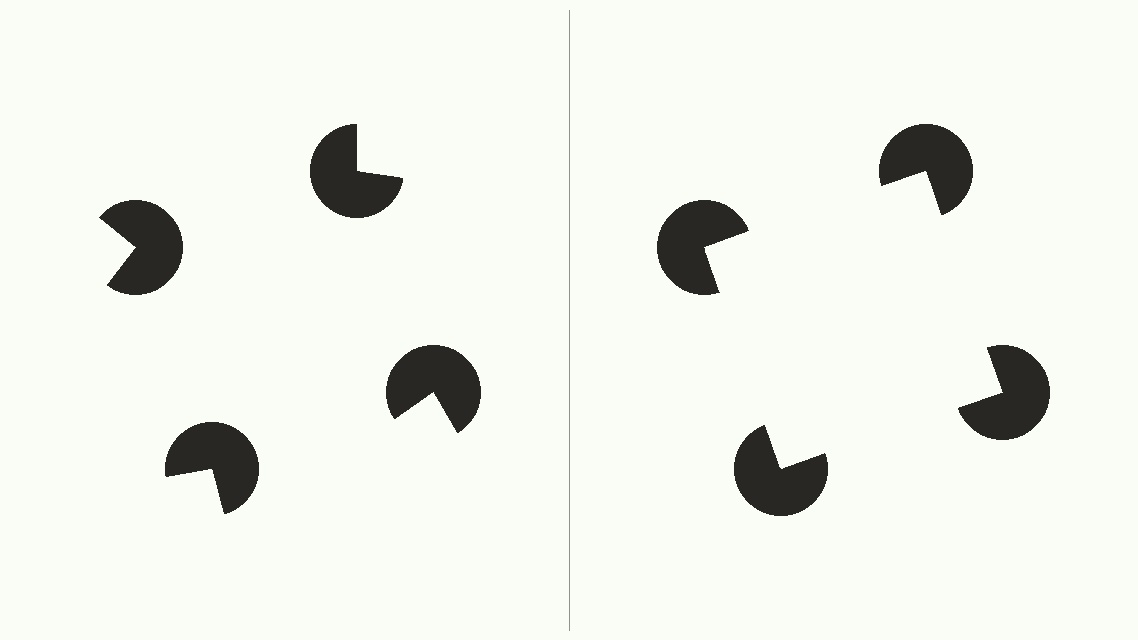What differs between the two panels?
The pac-man discs are positioned identically on both sides; only the wedge orientations differ. On the right they align to a square; on the left they are misaligned.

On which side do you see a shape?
An illusory square appears on the right side. On the left side the wedge cuts are rotated, so no coherent shape forms.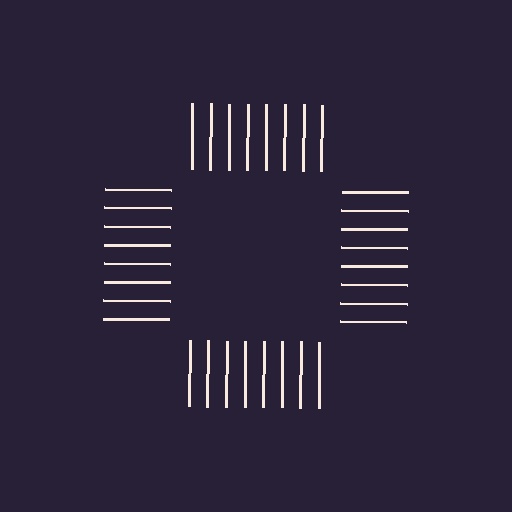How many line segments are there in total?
32 — 8 along each of the 4 edges.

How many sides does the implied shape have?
4 sides — the line-ends trace a square.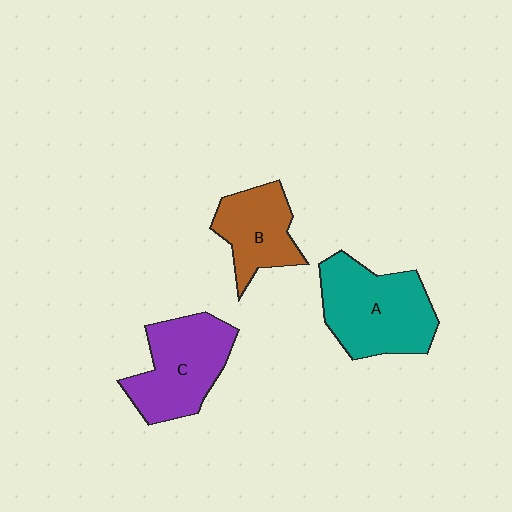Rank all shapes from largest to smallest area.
From largest to smallest: A (teal), C (purple), B (brown).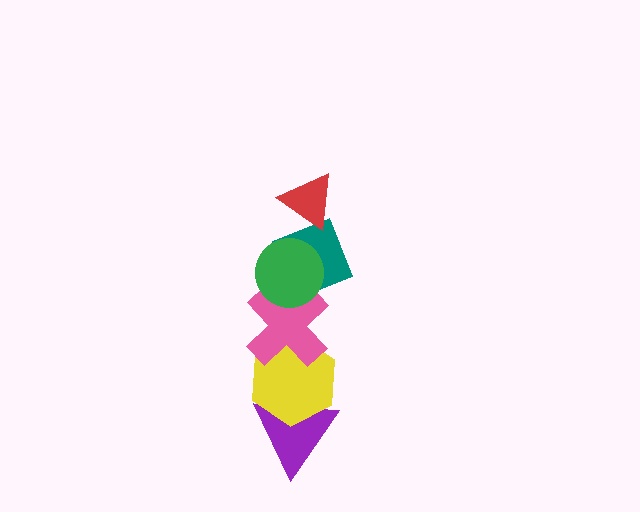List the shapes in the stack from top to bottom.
From top to bottom: the red triangle, the green circle, the teal diamond, the pink cross, the yellow hexagon, the purple triangle.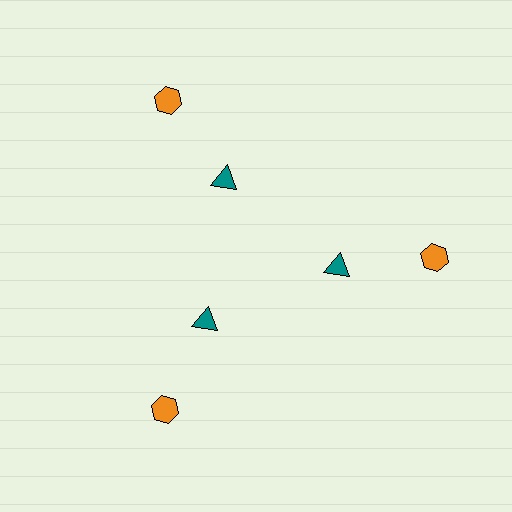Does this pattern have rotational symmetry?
Yes, this pattern has 3-fold rotational symmetry. It looks the same after rotating 120 degrees around the center.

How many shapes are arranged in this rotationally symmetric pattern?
There are 6 shapes, arranged in 3 groups of 2.